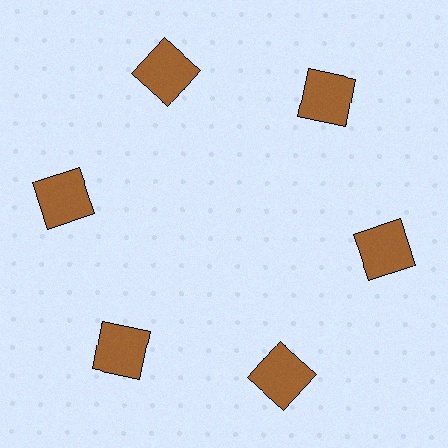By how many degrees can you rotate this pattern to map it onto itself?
The pattern maps onto itself every 60 degrees of rotation.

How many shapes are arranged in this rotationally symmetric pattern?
There are 6 shapes, arranged in 6 groups of 1.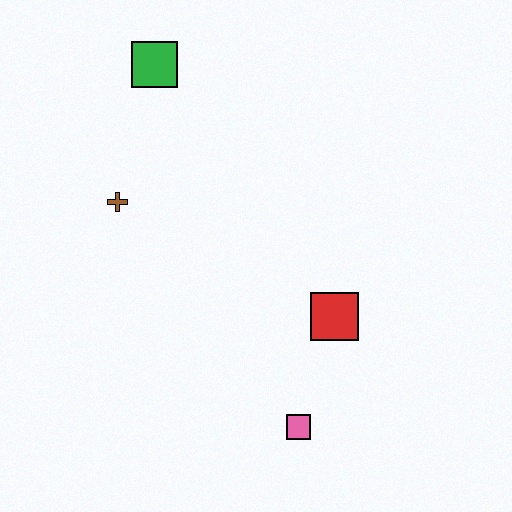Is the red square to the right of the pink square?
Yes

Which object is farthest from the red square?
The green square is farthest from the red square.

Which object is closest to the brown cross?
The green square is closest to the brown cross.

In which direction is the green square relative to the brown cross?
The green square is above the brown cross.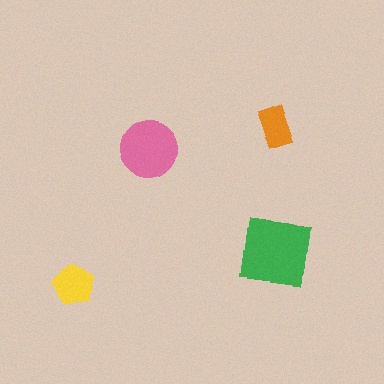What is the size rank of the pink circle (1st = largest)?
2nd.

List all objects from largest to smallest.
The green square, the pink circle, the yellow pentagon, the orange rectangle.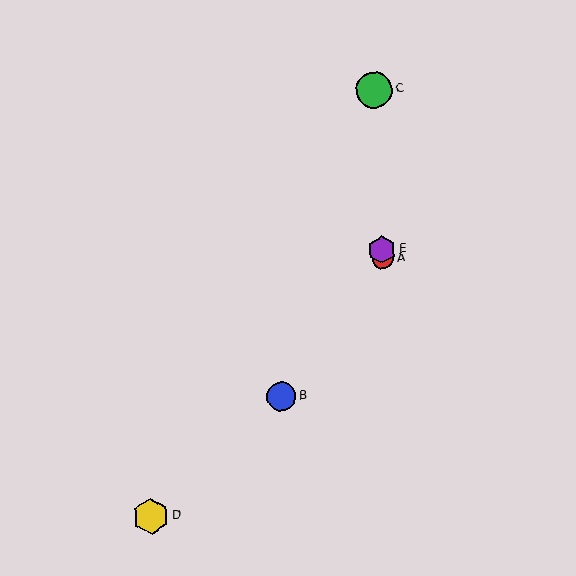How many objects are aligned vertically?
3 objects (A, C, E) are aligned vertically.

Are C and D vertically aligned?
No, C is at x≈374 and D is at x≈151.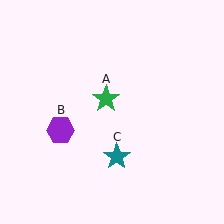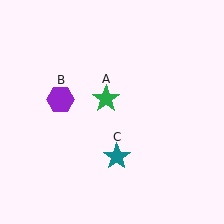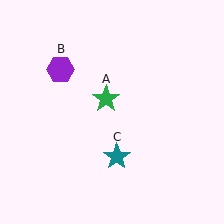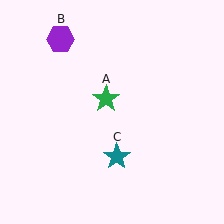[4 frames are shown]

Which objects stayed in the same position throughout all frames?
Green star (object A) and teal star (object C) remained stationary.